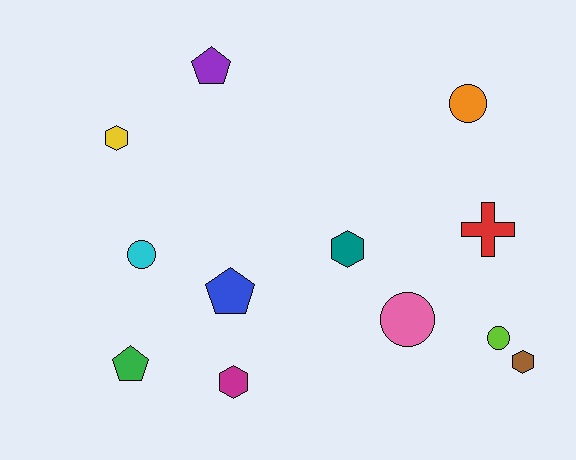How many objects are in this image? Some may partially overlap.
There are 12 objects.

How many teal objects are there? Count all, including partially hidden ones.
There is 1 teal object.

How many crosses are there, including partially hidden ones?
There is 1 cross.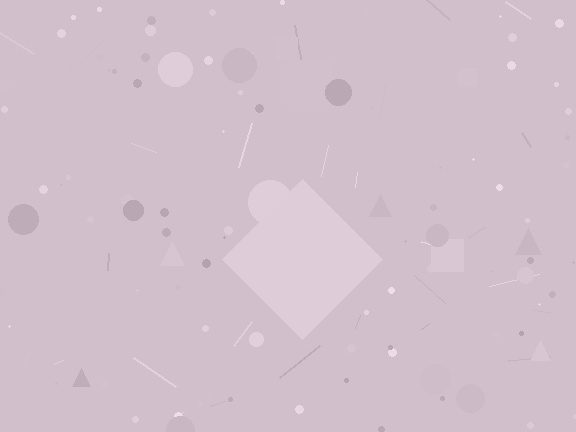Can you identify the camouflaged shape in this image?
The camouflaged shape is a diamond.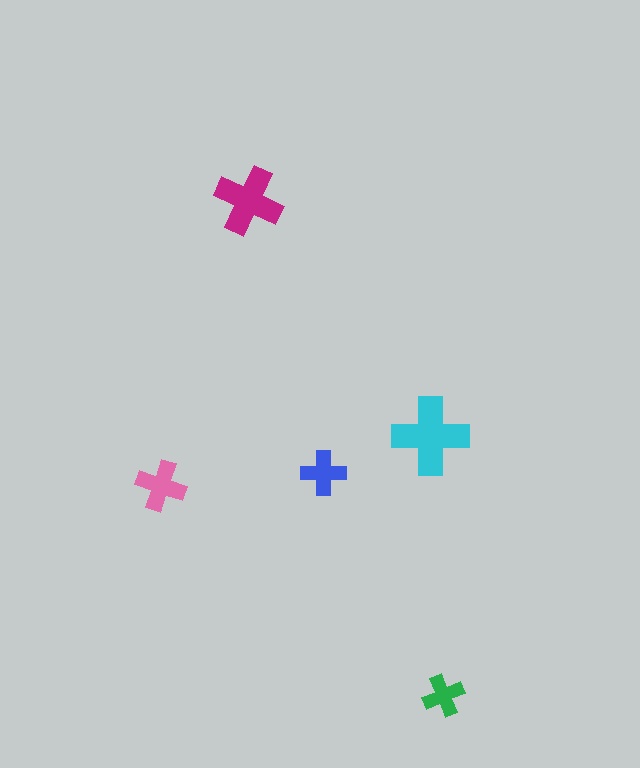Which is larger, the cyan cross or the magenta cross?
The cyan one.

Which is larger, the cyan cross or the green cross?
The cyan one.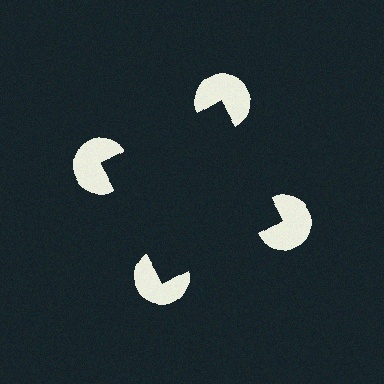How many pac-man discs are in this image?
There are 4 — one at each vertex of the illusory square.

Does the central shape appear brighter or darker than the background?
It typically appears slightly darker than the background, even though no actual brightness change is drawn.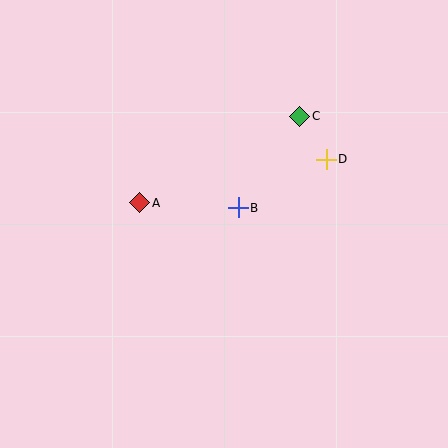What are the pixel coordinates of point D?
Point D is at (326, 159).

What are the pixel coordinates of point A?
Point A is at (140, 203).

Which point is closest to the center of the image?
Point B at (238, 208) is closest to the center.